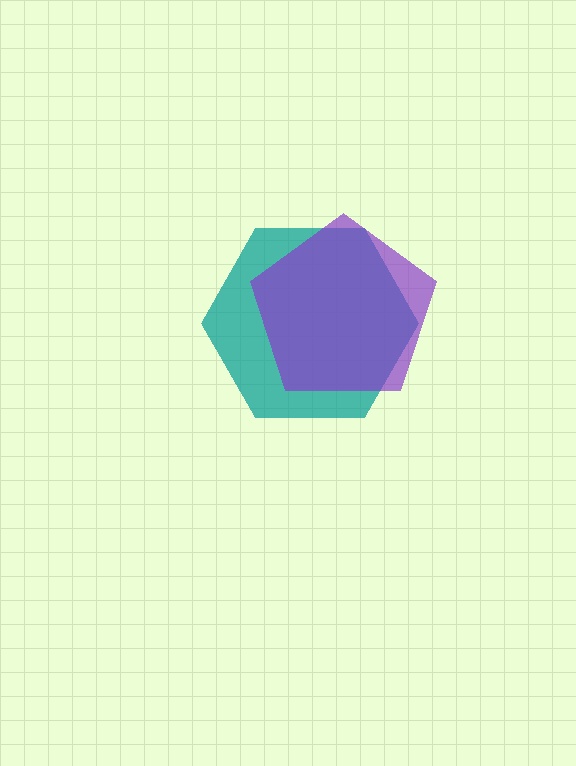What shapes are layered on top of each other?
The layered shapes are: a teal hexagon, a purple pentagon.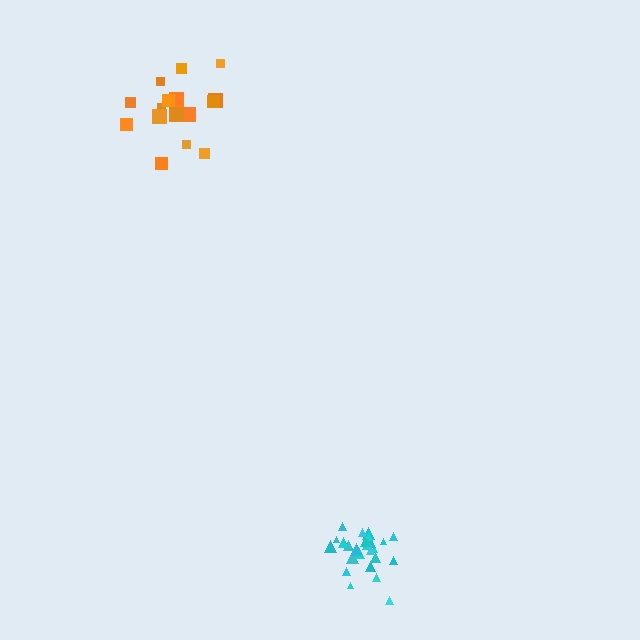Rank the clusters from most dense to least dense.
cyan, orange.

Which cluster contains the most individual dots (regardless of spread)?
Cyan (27).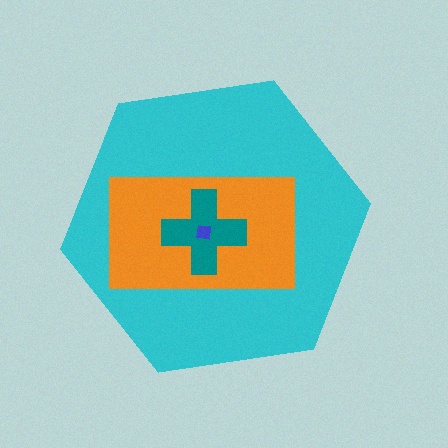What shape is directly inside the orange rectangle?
The teal cross.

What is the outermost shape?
The cyan hexagon.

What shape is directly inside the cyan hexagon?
The orange rectangle.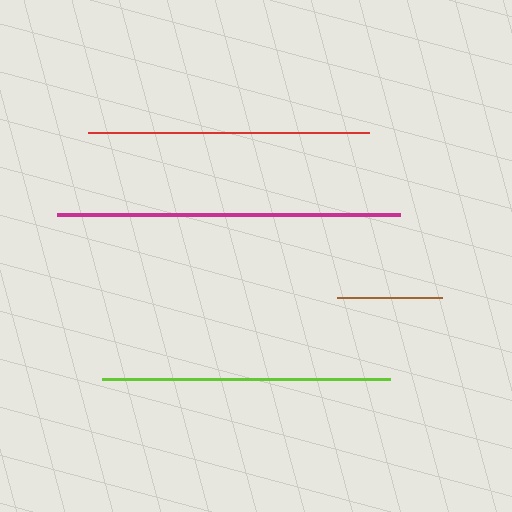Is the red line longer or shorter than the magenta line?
The magenta line is longer than the red line.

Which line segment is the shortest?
The brown line is the shortest at approximately 105 pixels.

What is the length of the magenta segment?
The magenta segment is approximately 343 pixels long.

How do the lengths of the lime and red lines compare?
The lime and red lines are approximately the same length.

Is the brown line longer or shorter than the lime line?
The lime line is longer than the brown line.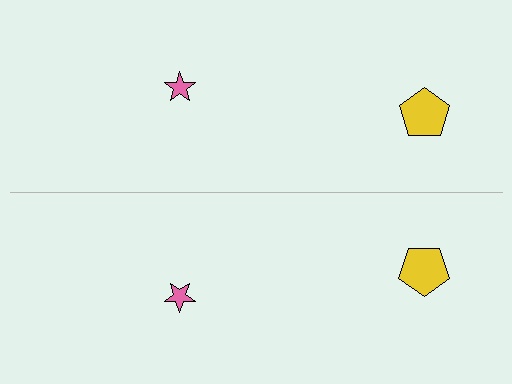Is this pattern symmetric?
Yes, this pattern has bilateral (reflection) symmetry.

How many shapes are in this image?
There are 4 shapes in this image.